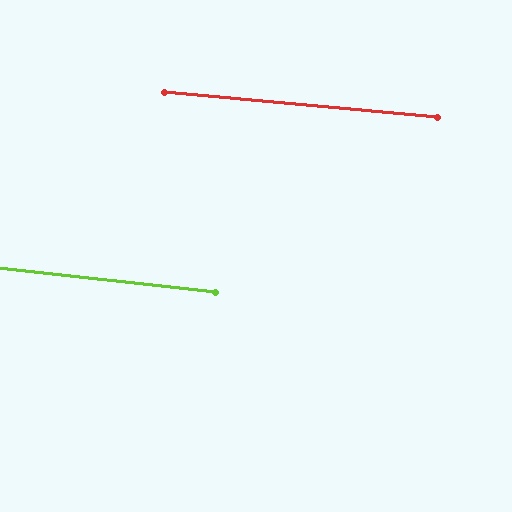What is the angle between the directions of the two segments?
Approximately 1 degree.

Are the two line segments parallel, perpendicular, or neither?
Parallel — their directions differ by only 0.8°.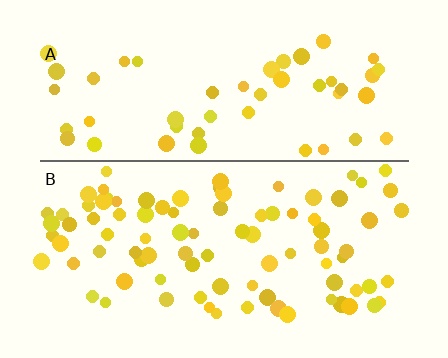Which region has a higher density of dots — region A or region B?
B (the bottom).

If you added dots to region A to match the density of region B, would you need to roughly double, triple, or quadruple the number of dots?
Approximately double.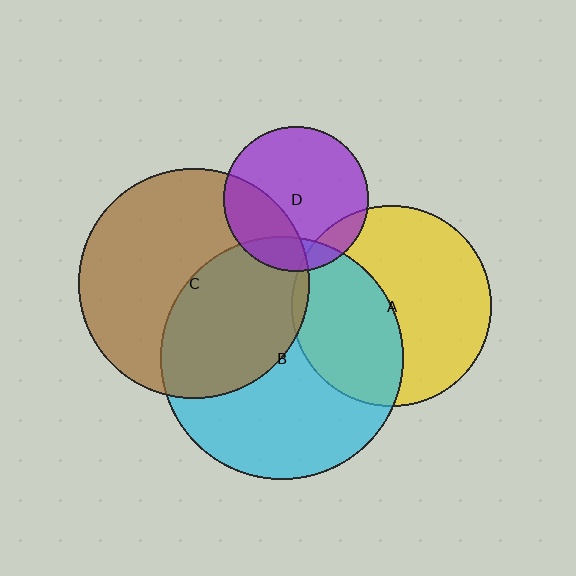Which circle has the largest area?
Circle B (cyan).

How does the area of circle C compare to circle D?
Approximately 2.6 times.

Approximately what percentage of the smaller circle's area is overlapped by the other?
Approximately 45%.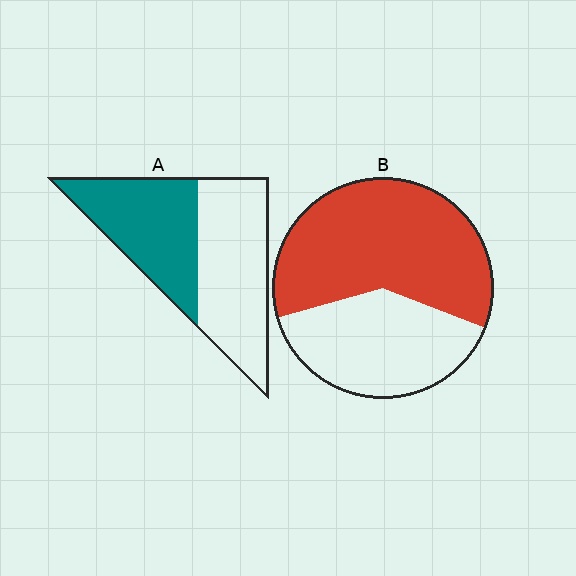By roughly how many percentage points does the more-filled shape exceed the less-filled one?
By roughly 15 percentage points (B over A).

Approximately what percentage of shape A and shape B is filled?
A is approximately 45% and B is approximately 60%.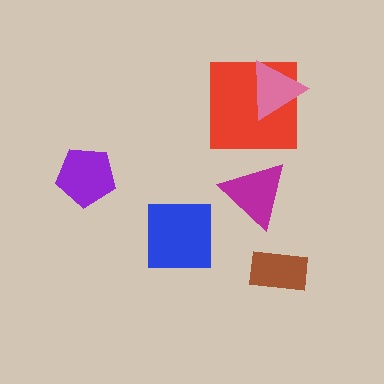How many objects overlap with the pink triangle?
1 object overlaps with the pink triangle.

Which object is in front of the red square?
The pink triangle is in front of the red square.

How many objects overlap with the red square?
1 object overlaps with the red square.